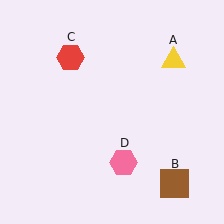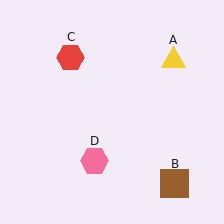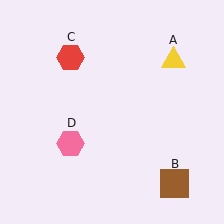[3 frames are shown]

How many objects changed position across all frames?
1 object changed position: pink hexagon (object D).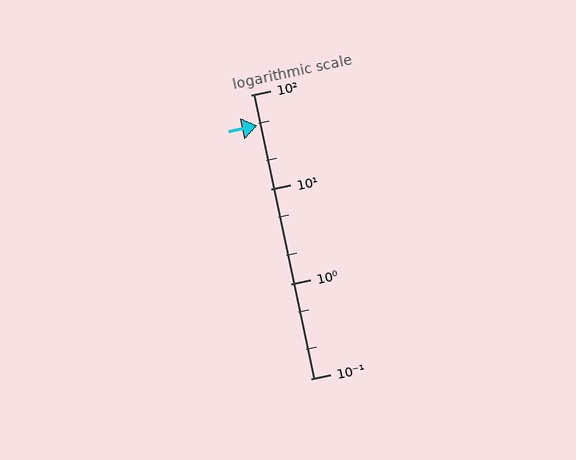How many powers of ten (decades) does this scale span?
The scale spans 3 decades, from 0.1 to 100.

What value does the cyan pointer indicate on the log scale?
The pointer indicates approximately 47.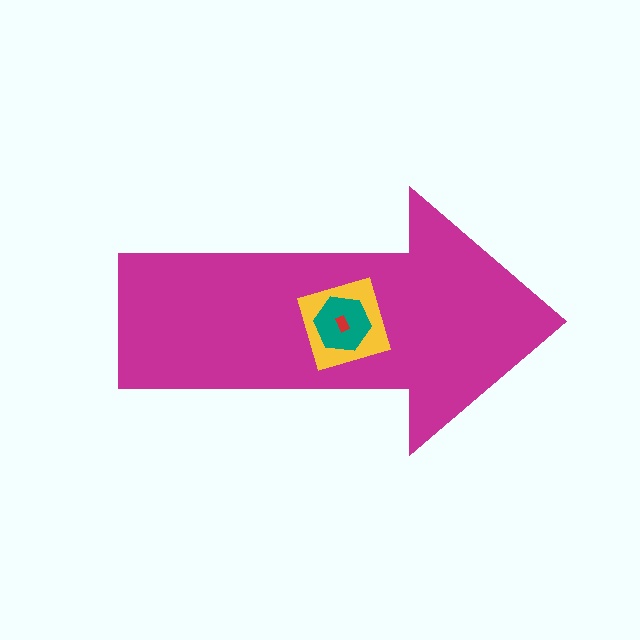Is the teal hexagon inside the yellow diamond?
Yes.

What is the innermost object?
The red rectangle.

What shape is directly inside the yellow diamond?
The teal hexagon.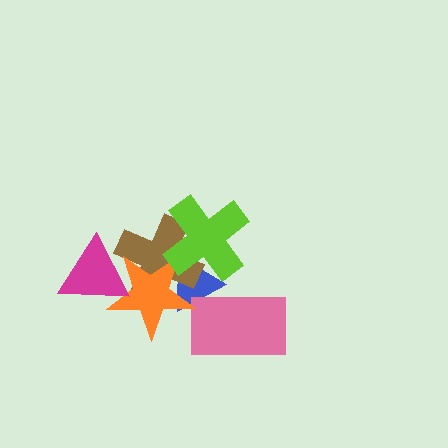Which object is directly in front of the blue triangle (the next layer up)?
The brown cross is directly in front of the blue triangle.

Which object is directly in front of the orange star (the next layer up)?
The lime cross is directly in front of the orange star.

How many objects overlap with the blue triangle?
4 objects overlap with the blue triangle.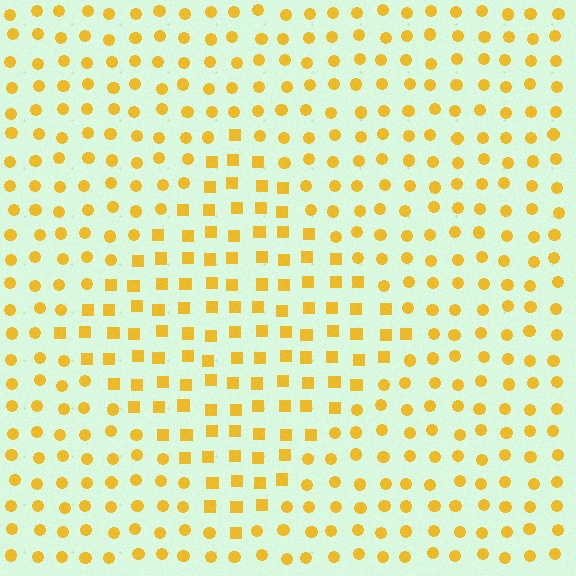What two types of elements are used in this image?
The image uses squares inside the diamond region and circles outside it.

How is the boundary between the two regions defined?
The boundary is defined by a change in element shape: squares inside vs. circles outside. All elements share the same color and spacing.